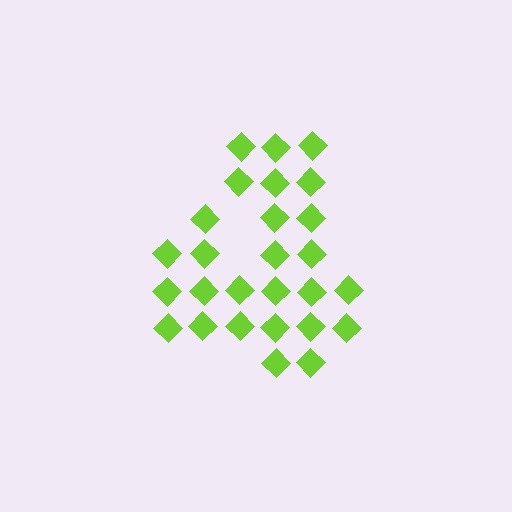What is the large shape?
The large shape is the digit 4.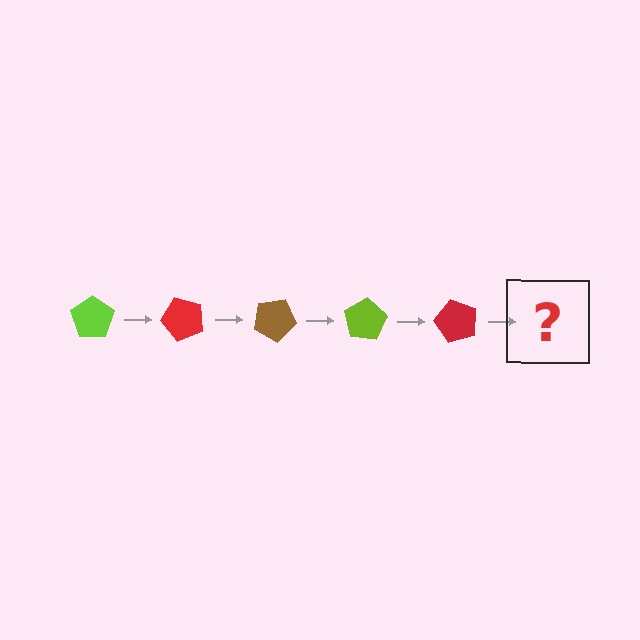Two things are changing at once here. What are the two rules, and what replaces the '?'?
The two rules are that it rotates 50 degrees each step and the color cycles through lime, red, and brown. The '?' should be a brown pentagon, rotated 250 degrees from the start.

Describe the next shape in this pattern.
It should be a brown pentagon, rotated 250 degrees from the start.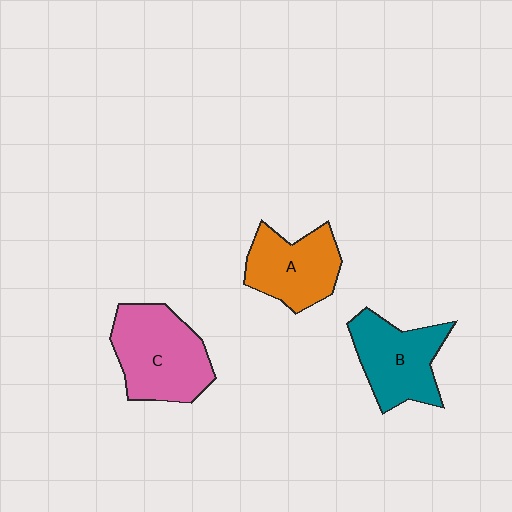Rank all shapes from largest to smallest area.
From largest to smallest: C (pink), B (teal), A (orange).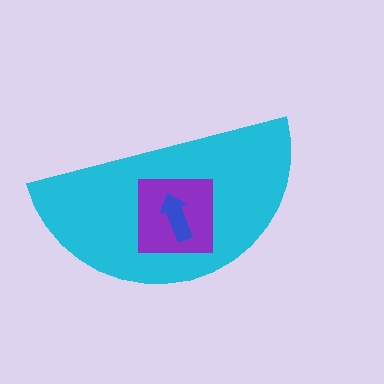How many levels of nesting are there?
3.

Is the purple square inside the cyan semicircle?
Yes.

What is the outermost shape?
The cyan semicircle.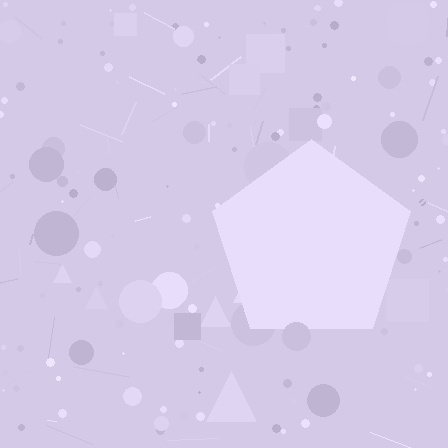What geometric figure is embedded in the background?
A pentagon is embedded in the background.